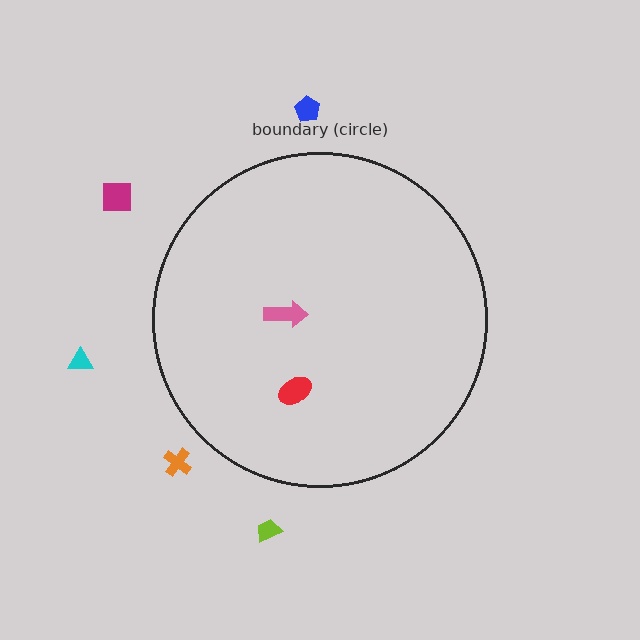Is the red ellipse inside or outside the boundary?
Inside.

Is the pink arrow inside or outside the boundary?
Inside.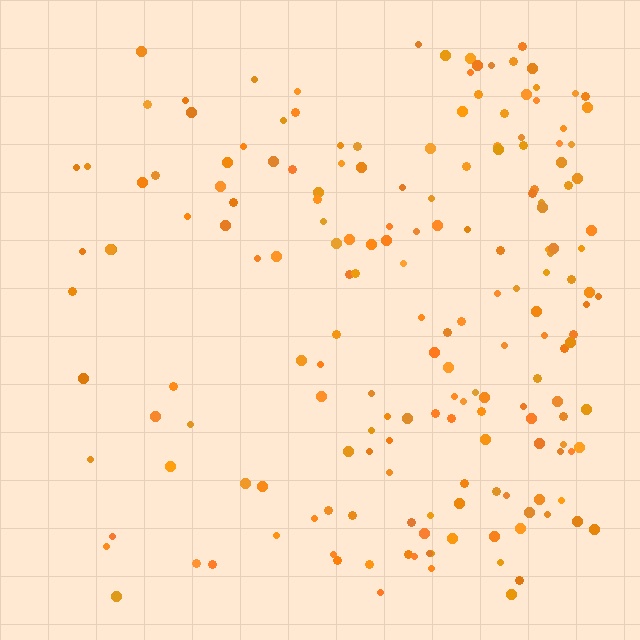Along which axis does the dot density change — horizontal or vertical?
Horizontal.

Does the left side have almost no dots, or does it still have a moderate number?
Still a moderate number, just noticeably fewer than the right.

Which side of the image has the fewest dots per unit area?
The left.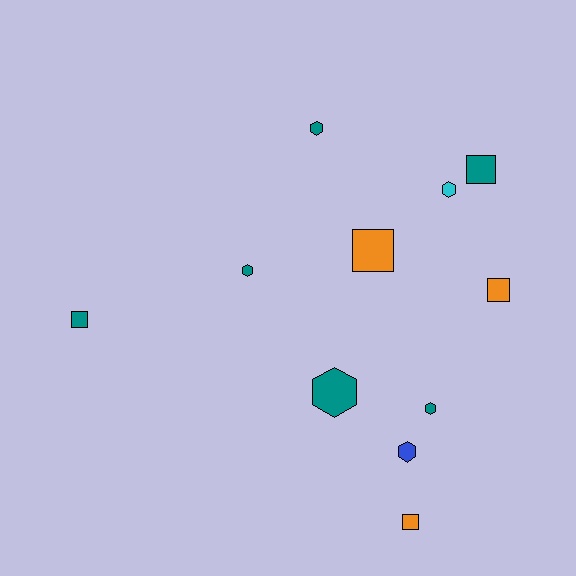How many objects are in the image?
There are 11 objects.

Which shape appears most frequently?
Hexagon, with 6 objects.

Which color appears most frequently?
Teal, with 6 objects.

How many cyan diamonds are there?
There are no cyan diamonds.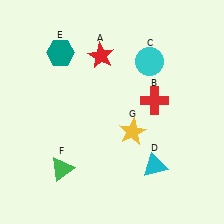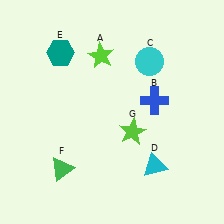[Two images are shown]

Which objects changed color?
A changed from red to lime. B changed from red to blue. G changed from yellow to lime.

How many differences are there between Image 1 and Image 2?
There are 3 differences between the two images.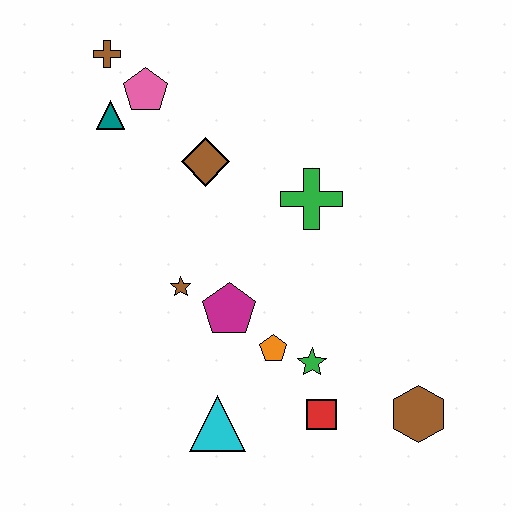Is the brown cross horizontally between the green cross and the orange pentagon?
No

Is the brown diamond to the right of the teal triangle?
Yes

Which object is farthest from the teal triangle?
The brown hexagon is farthest from the teal triangle.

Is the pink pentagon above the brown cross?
No